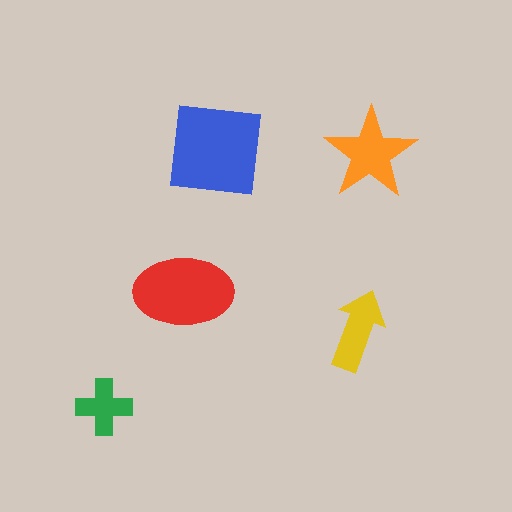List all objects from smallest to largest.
The green cross, the yellow arrow, the orange star, the red ellipse, the blue square.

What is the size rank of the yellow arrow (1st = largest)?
4th.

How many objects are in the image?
There are 5 objects in the image.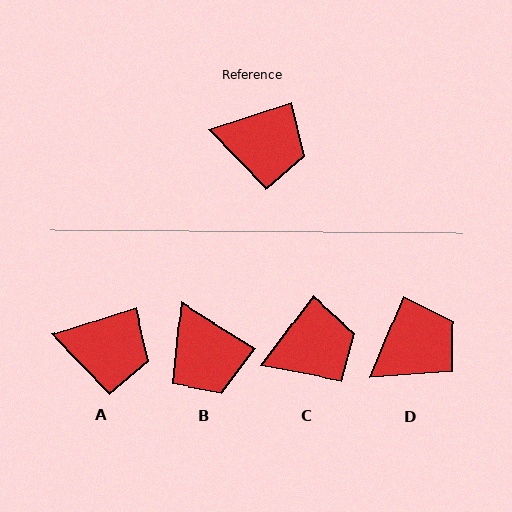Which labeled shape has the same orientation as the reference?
A.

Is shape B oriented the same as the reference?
No, it is off by about 50 degrees.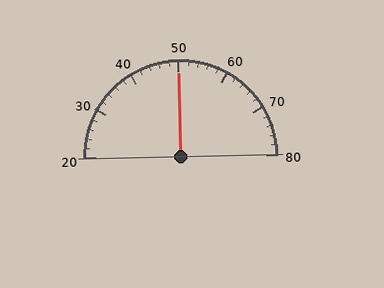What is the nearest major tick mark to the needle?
The nearest major tick mark is 50.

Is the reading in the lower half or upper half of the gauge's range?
The reading is in the upper half of the range (20 to 80).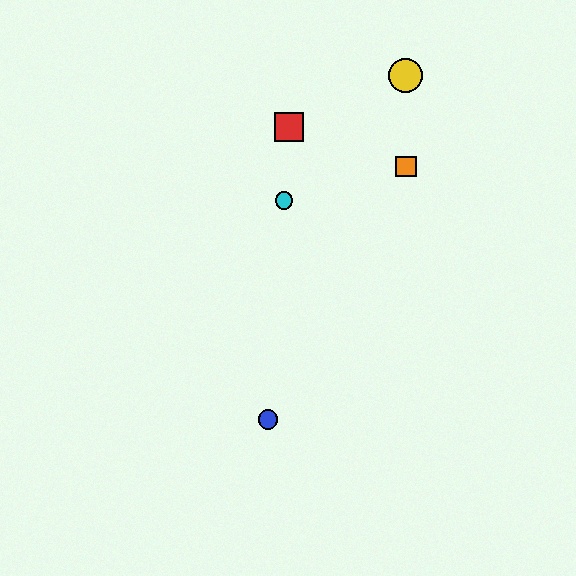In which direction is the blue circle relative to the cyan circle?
The blue circle is below the cyan circle.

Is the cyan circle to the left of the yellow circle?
Yes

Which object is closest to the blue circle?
The cyan circle is closest to the blue circle.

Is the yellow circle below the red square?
No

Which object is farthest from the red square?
The blue circle is farthest from the red square.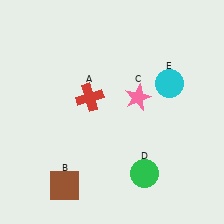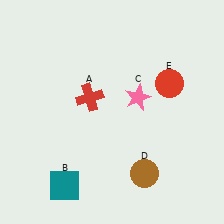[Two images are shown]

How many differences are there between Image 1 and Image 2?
There are 3 differences between the two images.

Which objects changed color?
B changed from brown to teal. D changed from green to brown. E changed from cyan to red.